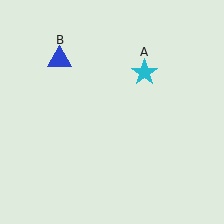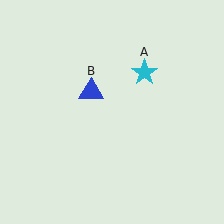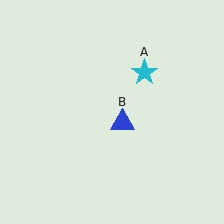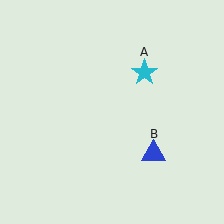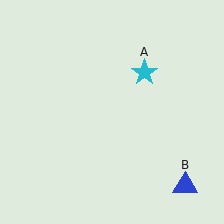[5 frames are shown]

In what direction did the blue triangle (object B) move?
The blue triangle (object B) moved down and to the right.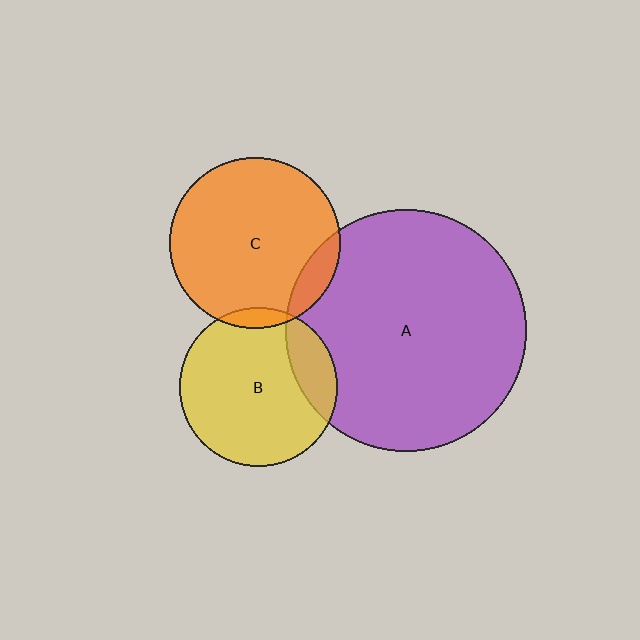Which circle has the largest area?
Circle A (purple).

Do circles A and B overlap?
Yes.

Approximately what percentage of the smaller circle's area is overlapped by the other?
Approximately 15%.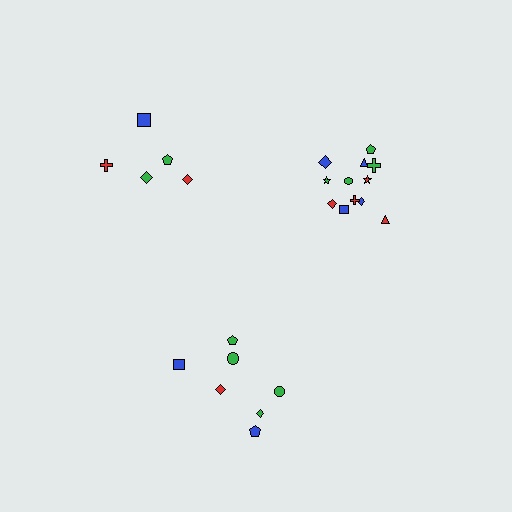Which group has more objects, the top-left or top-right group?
The top-right group.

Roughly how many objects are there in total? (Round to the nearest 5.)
Roughly 25 objects in total.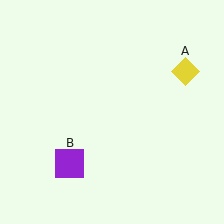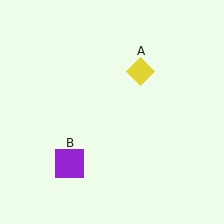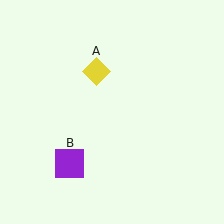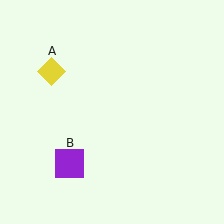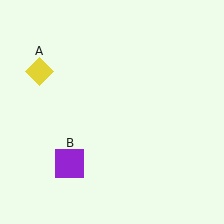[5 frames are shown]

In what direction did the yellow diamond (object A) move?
The yellow diamond (object A) moved left.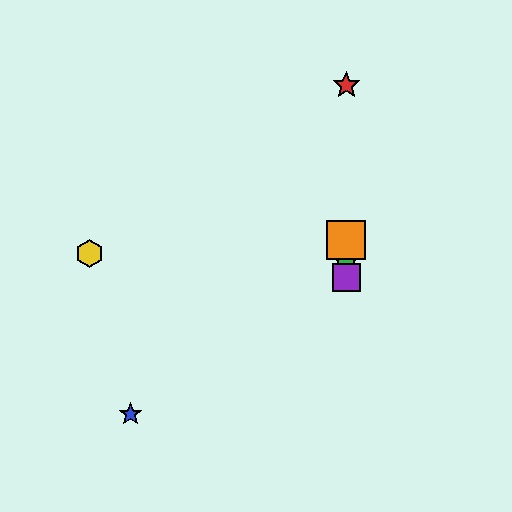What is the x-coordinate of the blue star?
The blue star is at x≈130.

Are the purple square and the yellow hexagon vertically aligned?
No, the purple square is at x≈346 and the yellow hexagon is at x≈90.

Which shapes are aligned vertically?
The red star, the green star, the purple square, the orange square are aligned vertically.